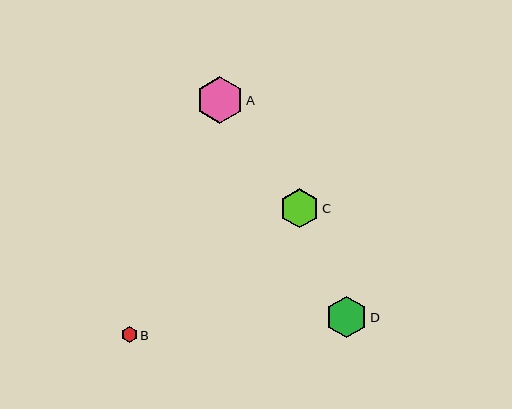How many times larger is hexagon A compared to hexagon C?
Hexagon A is approximately 1.2 times the size of hexagon C.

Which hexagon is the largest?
Hexagon A is the largest with a size of approximately 47 pixels.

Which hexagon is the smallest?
Hexagon B is the smallest with a size of approximately 16 pixels.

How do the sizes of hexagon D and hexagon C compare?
Hexagon D and hexagon C are approximately the same size.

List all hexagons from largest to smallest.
From largest to smallest: A, D, C, B.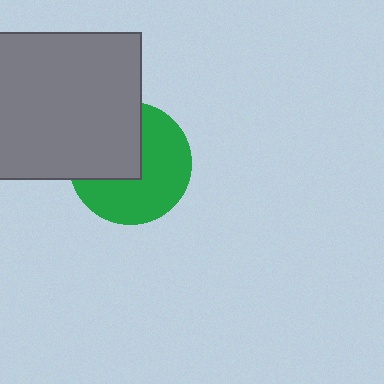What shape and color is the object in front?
The object in front is a gray square.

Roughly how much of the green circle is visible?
About half of it is visible (roughly 60%).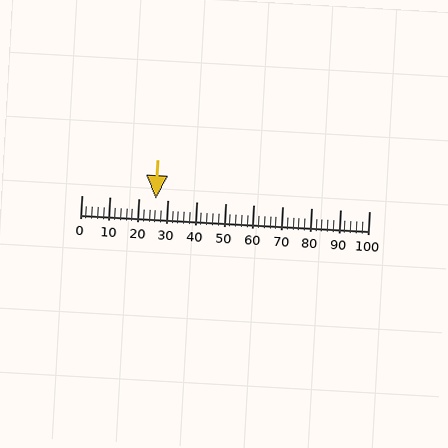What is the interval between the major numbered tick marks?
The major tick marks are spaced 10 units apart.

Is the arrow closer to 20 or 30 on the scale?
The arrow is closer to 30.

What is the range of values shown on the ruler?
The ruler shows values from 0 to 100.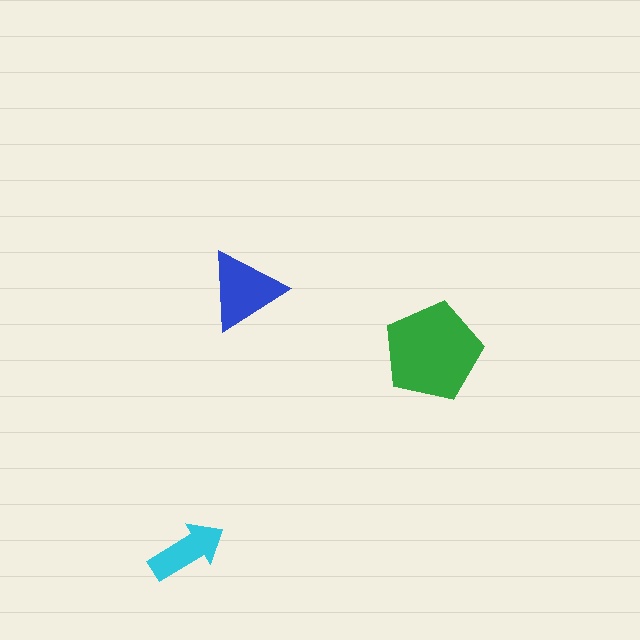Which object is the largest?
The green pentagon.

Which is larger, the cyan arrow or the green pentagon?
The green pentagon.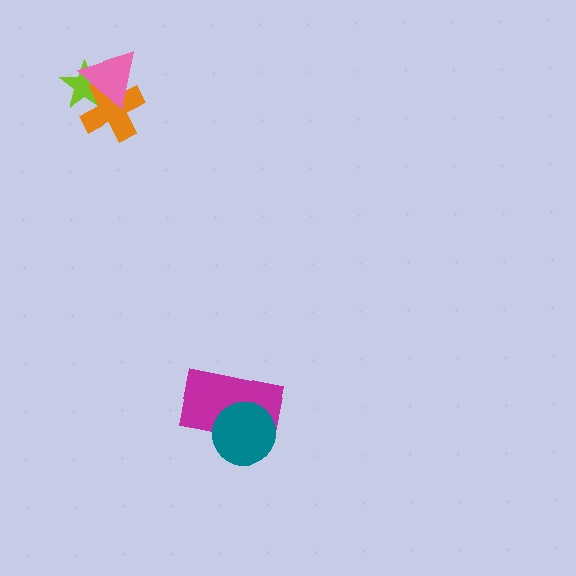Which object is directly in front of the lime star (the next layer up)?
The orange cross is directly in front of the lime star.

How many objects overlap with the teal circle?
1 object overlaps with the teal circle.